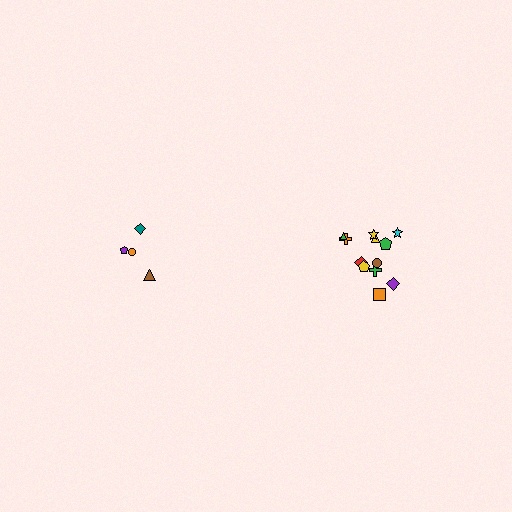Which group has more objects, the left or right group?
The right group.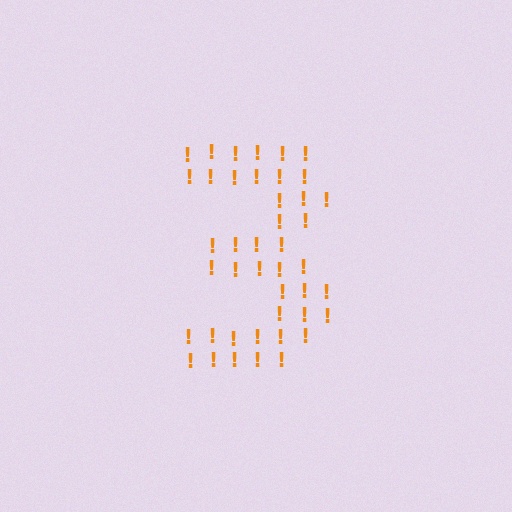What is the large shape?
The large shape is the digit 3.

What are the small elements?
The small elements are exclamation marks.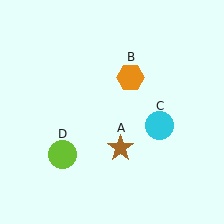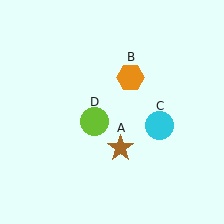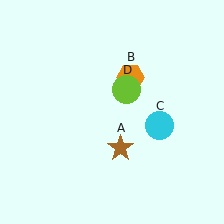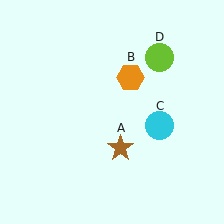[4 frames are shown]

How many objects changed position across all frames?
1 object changed position: lime circle (object D).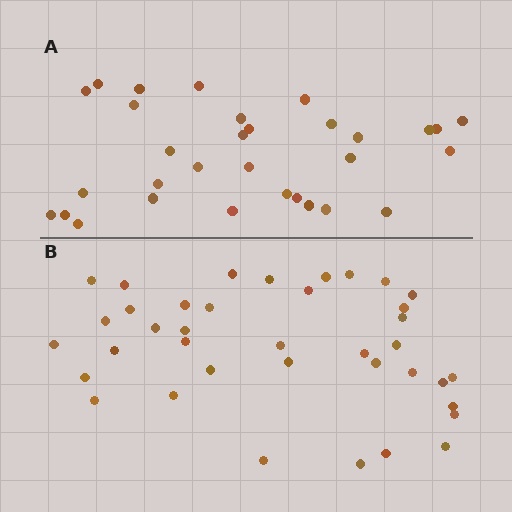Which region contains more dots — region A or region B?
Region B (the bottom region) has more dots.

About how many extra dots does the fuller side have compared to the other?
Region B has roughly 8 or so more dots than region A.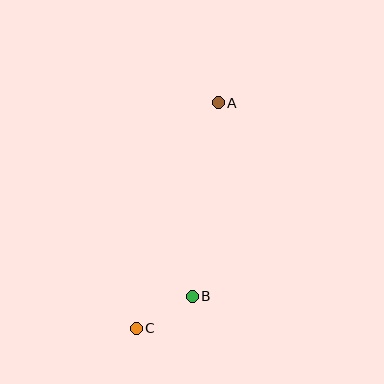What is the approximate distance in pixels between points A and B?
The distance between A and B is approximately 195 pixels.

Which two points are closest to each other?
Points B and C are closest to each other.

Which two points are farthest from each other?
Points A and C are farthest from each other.